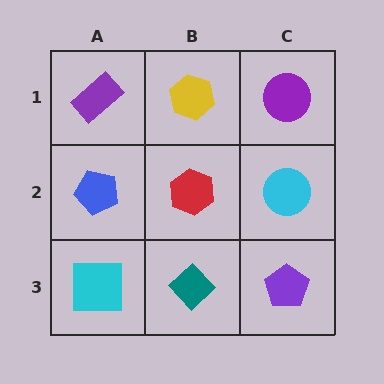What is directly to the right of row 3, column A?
A teal diamond.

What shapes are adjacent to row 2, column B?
A yellow hexagon (row 1, column B), a teal diamond (row 3, column B), a blue pentagon (row 2, column A), a cyan circle (row 2, column C).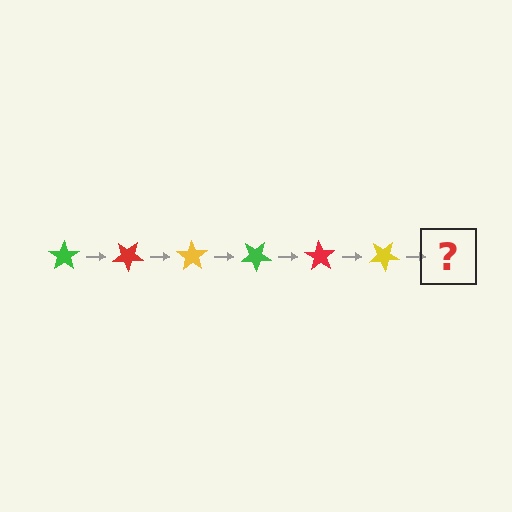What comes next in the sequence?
The next element should be a green star, rotated 210 degrees from the start.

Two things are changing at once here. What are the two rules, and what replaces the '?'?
The two rules are that it rotates 35 degrees each step and the color cycles through green, red, and yellow. The '?' should be a green star, rotated 210 degrees from the start.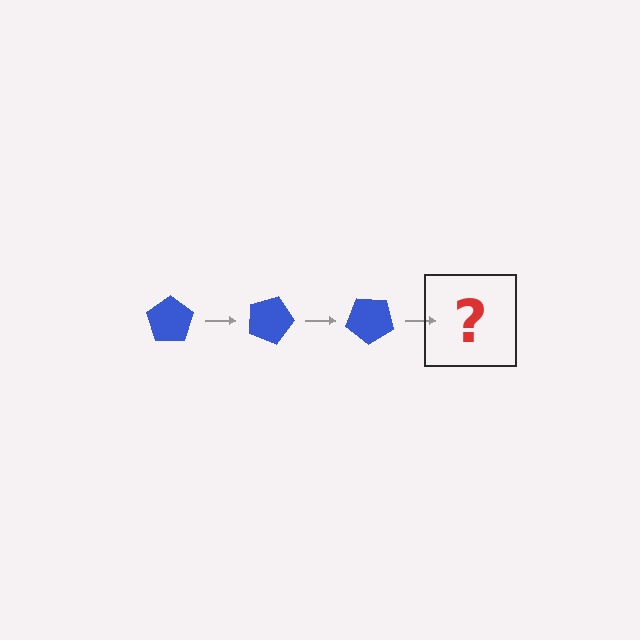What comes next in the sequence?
The next element should be a blue pentagon rotated 60 degrees.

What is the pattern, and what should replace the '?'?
The pattern is that the pentagon rotates 20 degrees each step. The '?' should be a blue pentagon rotated 60 degrees.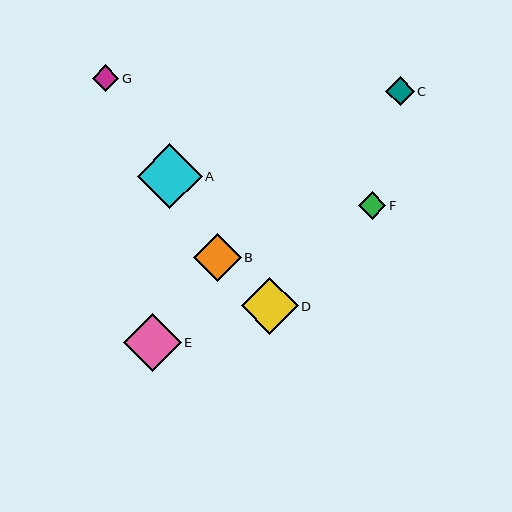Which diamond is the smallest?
Diamond G is the smallest with a size of approximately 27 pixels.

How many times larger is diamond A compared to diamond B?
Diamond A is approximately 1.4 times the size of diamond B.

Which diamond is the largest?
Diamond A is the largest with a size of approximately 65 pixels.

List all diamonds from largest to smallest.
From largest to smallest: A, E, D, B, C, F, G.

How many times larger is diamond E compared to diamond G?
Diamond E is approximately 2.1 times the size of diamond G.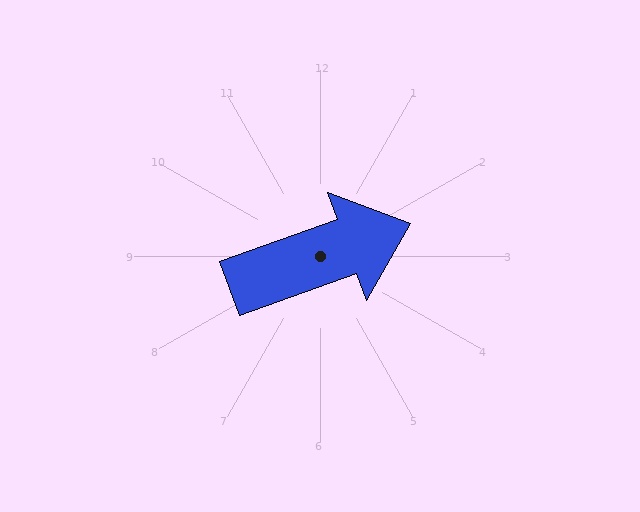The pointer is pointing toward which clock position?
Roughly 2 o'clock.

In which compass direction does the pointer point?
East.